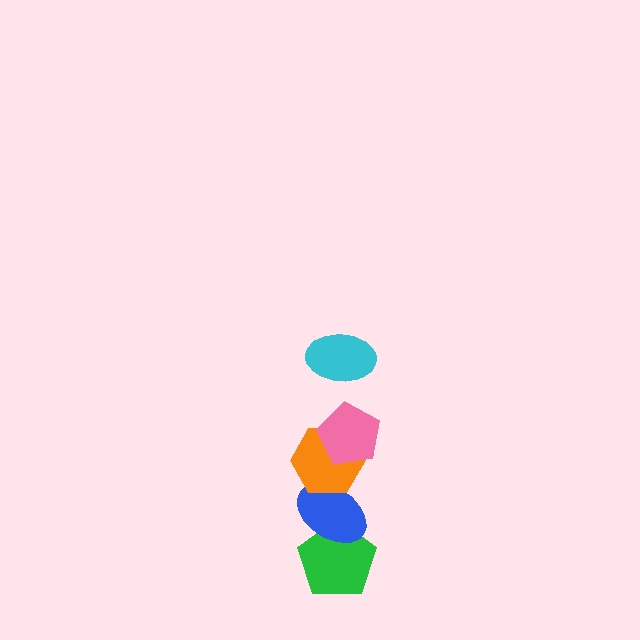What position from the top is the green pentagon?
The green pentagon is 5th from the top.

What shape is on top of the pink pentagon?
The cyan ellipse is on top of the pink pentagon.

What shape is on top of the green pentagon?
The blue ellipse is on top of the green pentagon.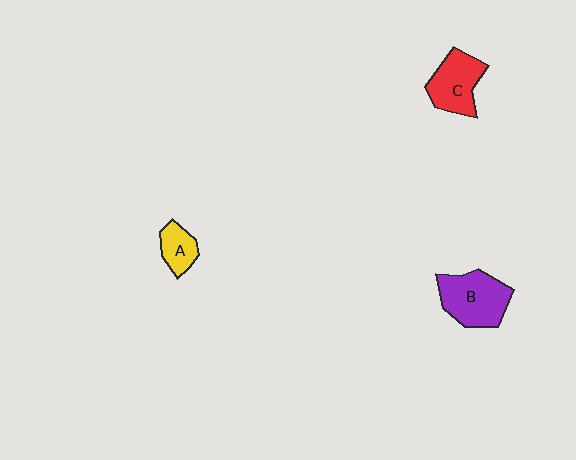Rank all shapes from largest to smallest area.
From largest to smallest: B (purple), C (red), A (yellow).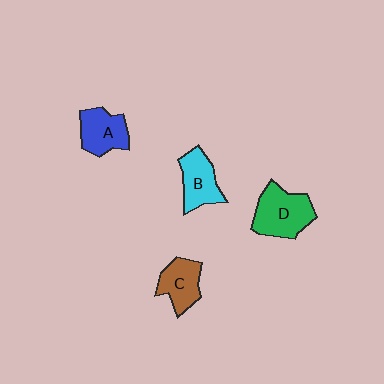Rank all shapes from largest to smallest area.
From largest to smallest: D (green), B (cyan), A (blue), C (brown).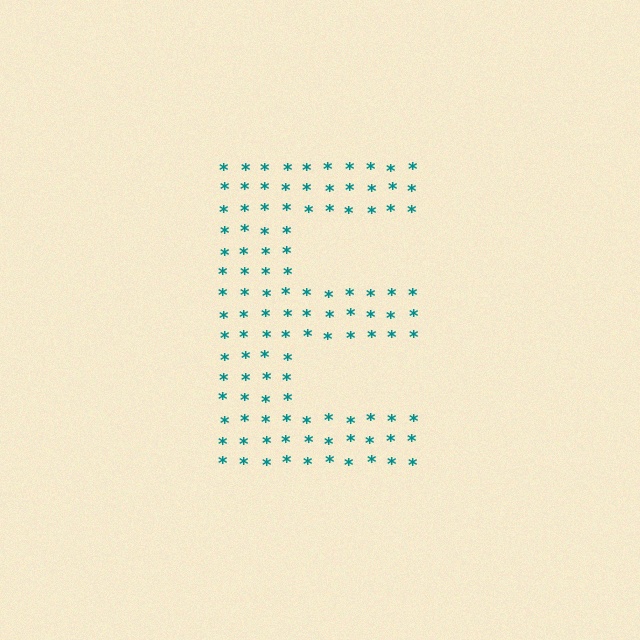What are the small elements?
The small elements are asterisks.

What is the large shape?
The large shape is the letter E.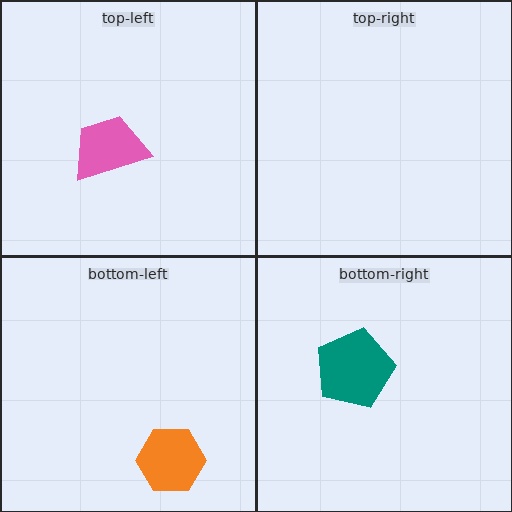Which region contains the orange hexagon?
The bottom-left region.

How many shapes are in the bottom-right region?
1.